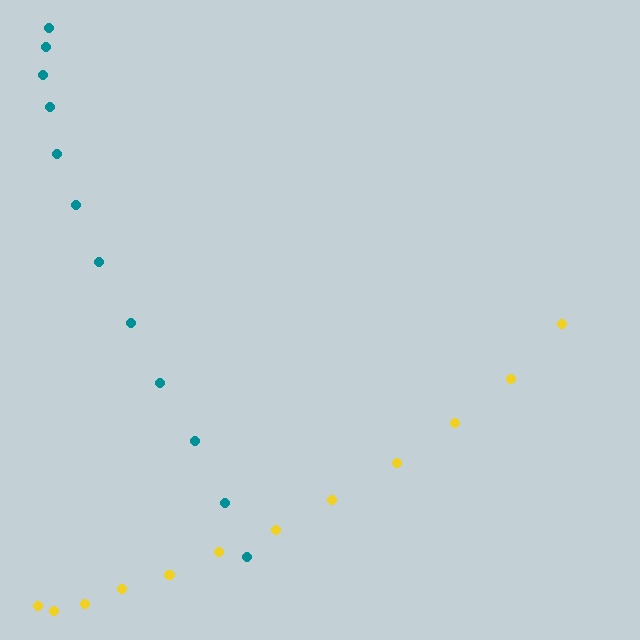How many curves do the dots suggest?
There are 2 distinct paths.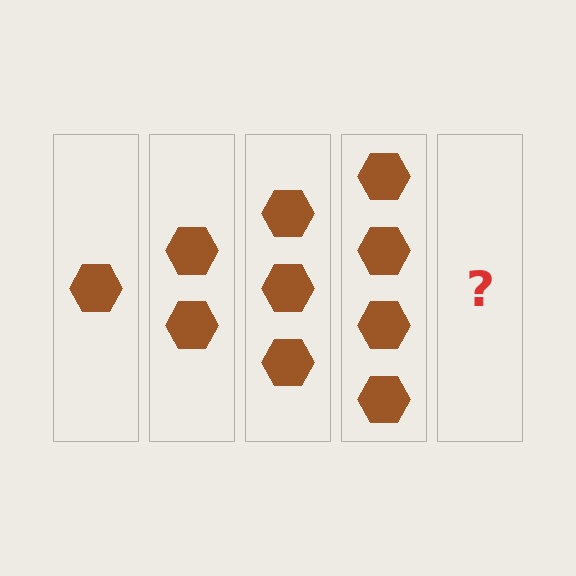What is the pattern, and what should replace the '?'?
The pattern is that each step adds one more hexagon. The '?' should be 5 hexagons.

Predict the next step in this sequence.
The next step is 5 hexagons.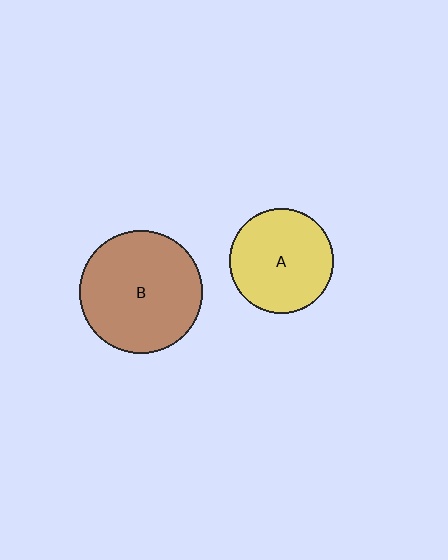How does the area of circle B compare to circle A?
Approximately 1.4 times.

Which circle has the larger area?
Circle B (brown).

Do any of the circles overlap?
No, none of the circles overlap.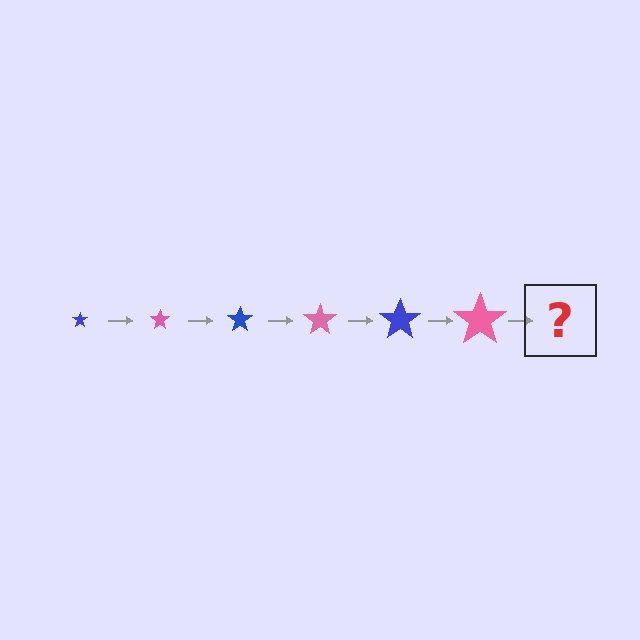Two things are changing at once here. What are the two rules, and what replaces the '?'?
The two rules are that the star grows larger each step and the color cycles through blue and pink. The '?' should be a blue star, larger than the previous one.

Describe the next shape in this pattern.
It should be a blue star, larger than the previous one.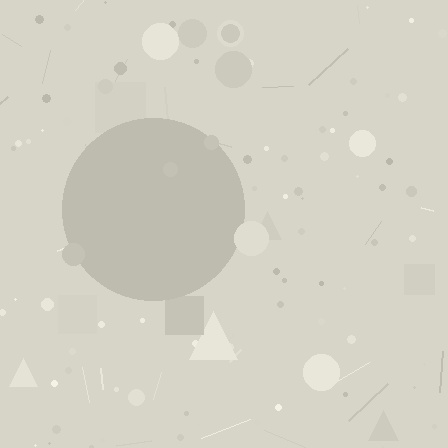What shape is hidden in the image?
A circle is hidden in the image.